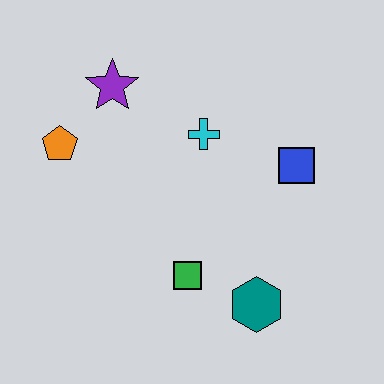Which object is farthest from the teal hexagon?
The purple star is farthest from the teal hexagon.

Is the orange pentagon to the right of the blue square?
No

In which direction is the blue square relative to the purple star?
The blue square is to the right of the purple star.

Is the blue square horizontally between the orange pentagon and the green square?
No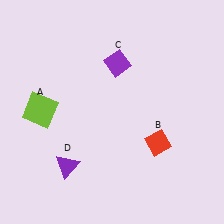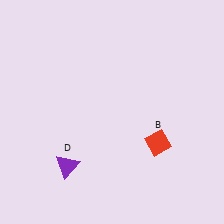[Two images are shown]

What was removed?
The lime square (A), the purple diamond (C) were removed in Image 2.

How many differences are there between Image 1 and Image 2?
There are 2 differences between the two images.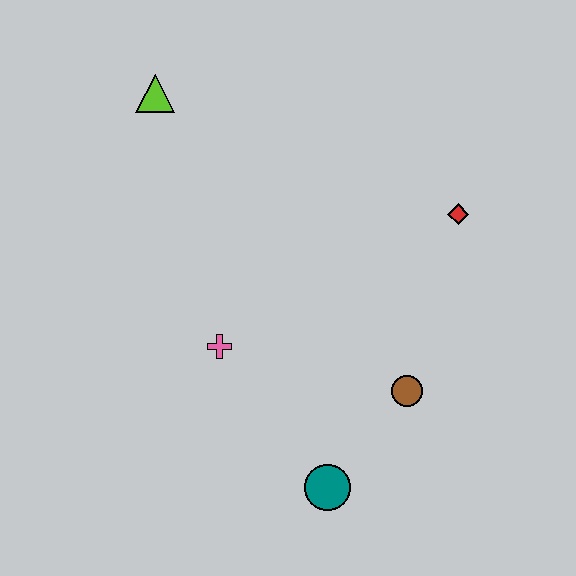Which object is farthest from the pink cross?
The red diamond is farthest from the pink cross.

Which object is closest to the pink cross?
The teal circle is closest to the pink cross.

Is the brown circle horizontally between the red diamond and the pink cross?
Yes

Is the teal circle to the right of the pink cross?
Yes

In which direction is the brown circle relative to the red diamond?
The brown circle is below the red diamond.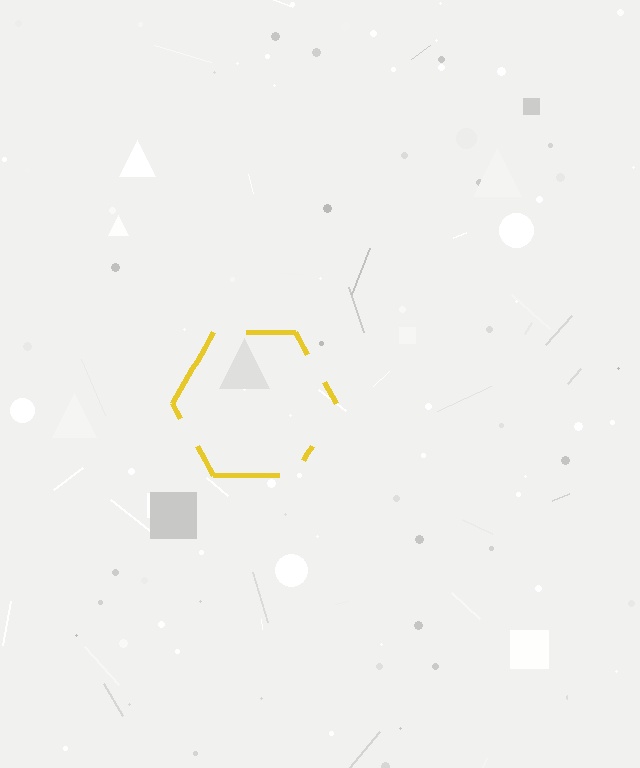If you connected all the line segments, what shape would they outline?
They would outline a hexagon.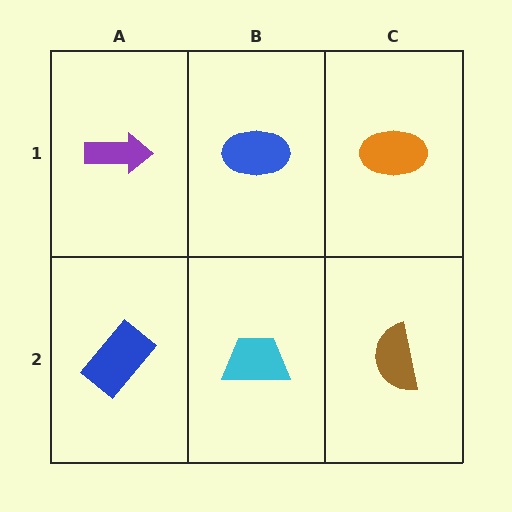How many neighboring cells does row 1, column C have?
2.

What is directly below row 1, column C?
A brown semicircle.